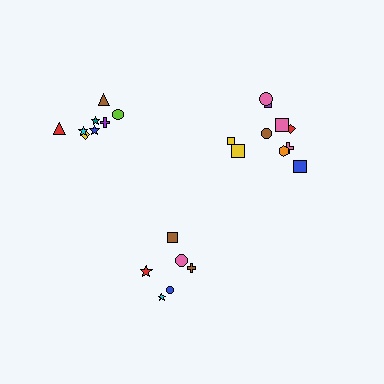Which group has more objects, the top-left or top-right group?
The top-right group.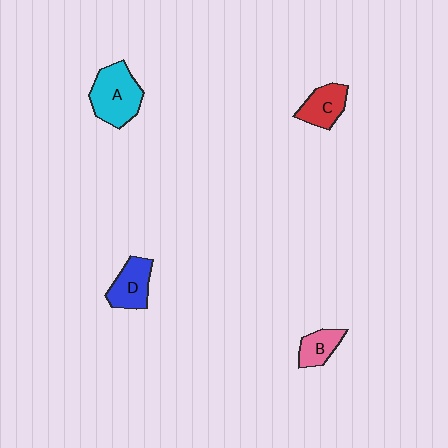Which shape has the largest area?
Shape A (cyan).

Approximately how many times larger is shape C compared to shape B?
Approximately 1.2 times.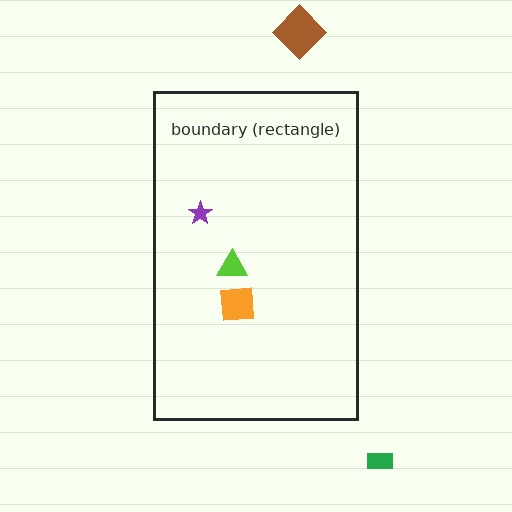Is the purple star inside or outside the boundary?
Inside.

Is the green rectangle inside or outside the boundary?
Outside.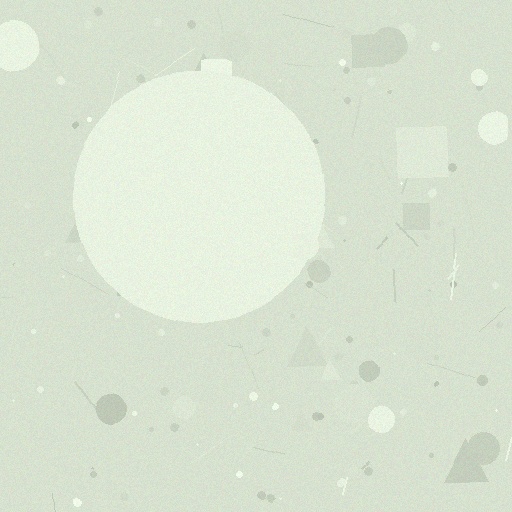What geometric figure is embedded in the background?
A circle is embedded in the background.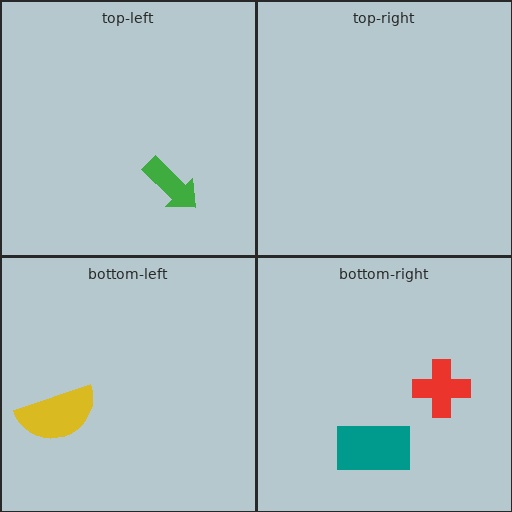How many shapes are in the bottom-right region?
2.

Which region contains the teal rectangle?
The bottom-right region.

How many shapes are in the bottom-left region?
1.